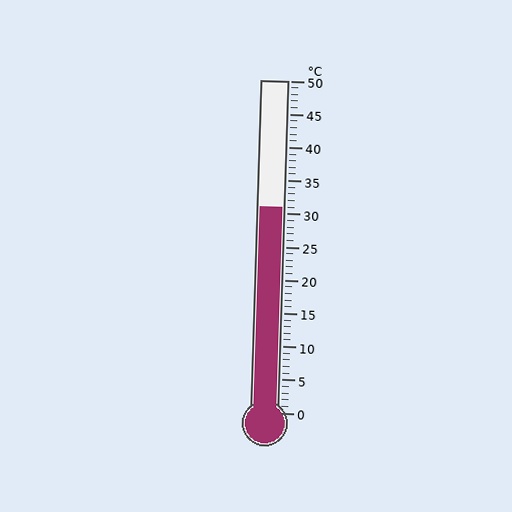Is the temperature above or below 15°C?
The temperature is above 15°C.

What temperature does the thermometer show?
The thermometer shows approximately 31°C.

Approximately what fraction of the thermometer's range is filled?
The thermometer is filled to approximately 60% of its range.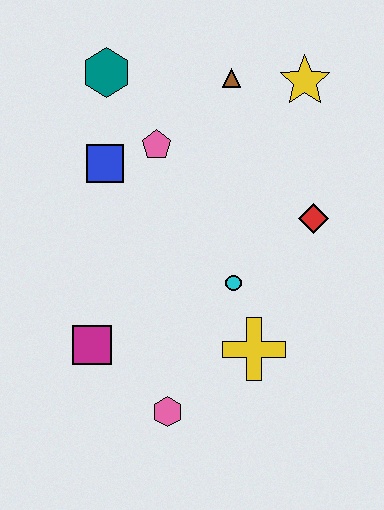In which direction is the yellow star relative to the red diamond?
The yellow star is above the red diamond.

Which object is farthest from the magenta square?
The yellow star is farthest from the magenta square.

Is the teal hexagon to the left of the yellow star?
Yes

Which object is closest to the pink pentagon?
The blue square is closest to the pink pentagon.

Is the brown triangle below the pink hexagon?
No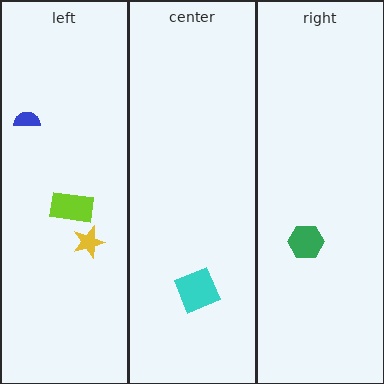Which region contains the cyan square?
The center region.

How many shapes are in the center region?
1.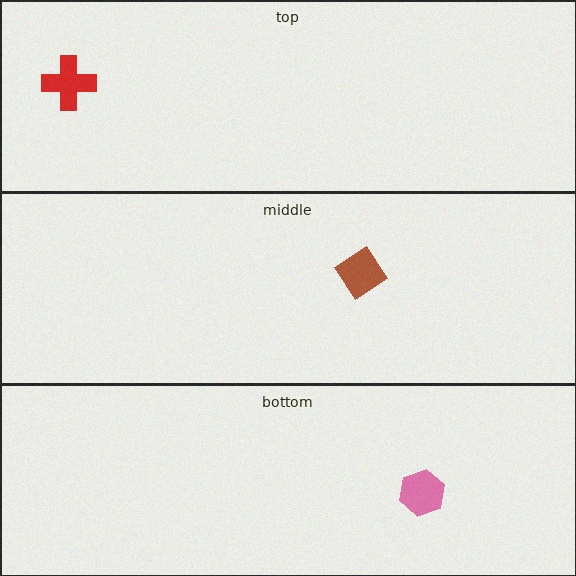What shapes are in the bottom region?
The pink hexagon.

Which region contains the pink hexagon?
The bottom region.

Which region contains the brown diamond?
The middle region.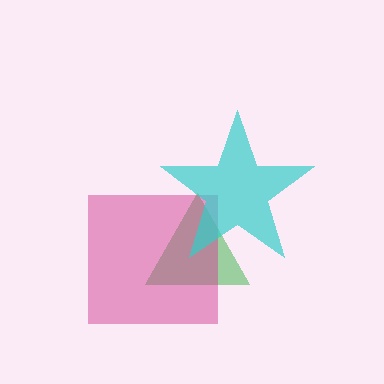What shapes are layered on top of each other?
The layered shapes are: a green triangle, a magenta square, a cyan star.